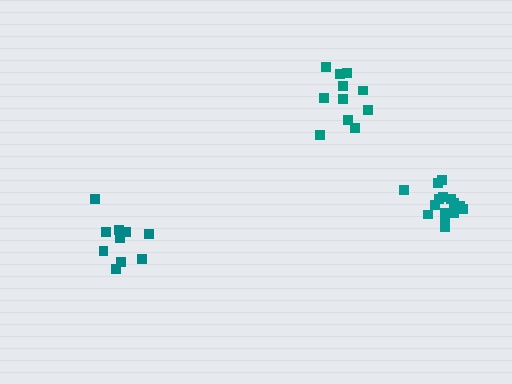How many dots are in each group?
Group 1: 11 dots, Group 2: 10 dots, Group 3: 15 dots (36 total).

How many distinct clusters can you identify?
There are 3 distinct clusters.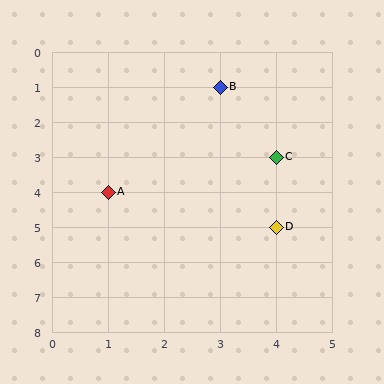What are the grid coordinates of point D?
Point D is at grid coordinates (4, 5).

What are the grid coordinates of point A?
Point A is at grid coordinates (1, 4).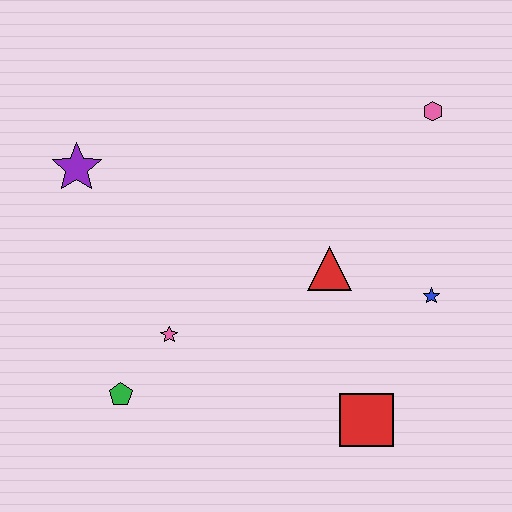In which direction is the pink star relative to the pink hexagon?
The pink star is to the left of the pink hexagon.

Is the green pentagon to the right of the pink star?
No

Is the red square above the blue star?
No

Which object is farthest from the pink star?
The pink hexagon is farthest from the pink star.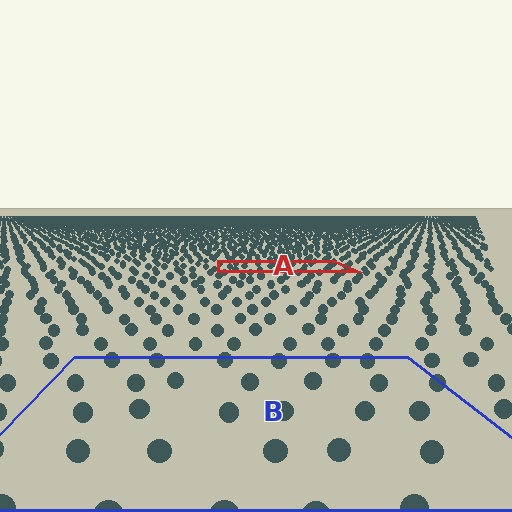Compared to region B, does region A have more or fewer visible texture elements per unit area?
Region A has more texture elements per unit area — they are packed more densely because it is farther away.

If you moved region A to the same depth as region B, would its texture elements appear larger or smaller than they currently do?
They would appear larger. At a closer depth, the same texture elements are projected at a bigger on-screen size.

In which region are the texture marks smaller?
The texture marks are smaller in region A, because it is farther away.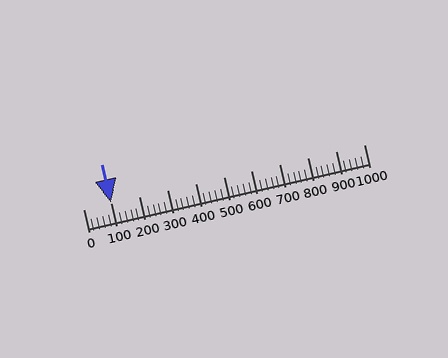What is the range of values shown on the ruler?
The ruler shows values from 0 to 1000.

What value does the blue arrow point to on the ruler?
The blue arrow points to approximately 100.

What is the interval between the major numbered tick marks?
The major tick marks are spaced 100 units apart.